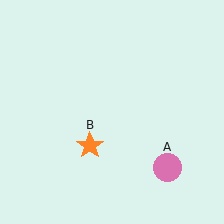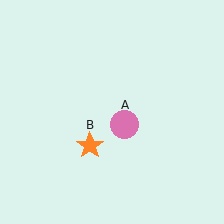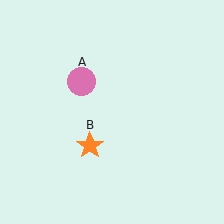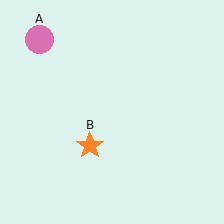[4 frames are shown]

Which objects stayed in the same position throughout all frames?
Orange star (object B) remained stationary.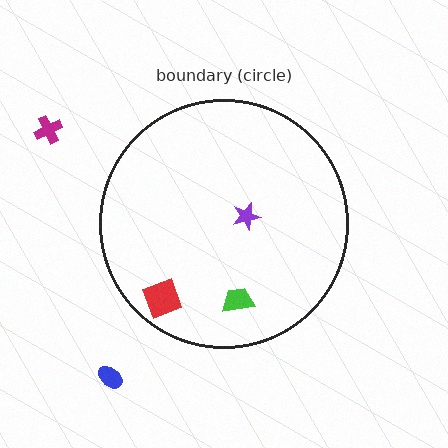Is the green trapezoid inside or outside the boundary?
Inside.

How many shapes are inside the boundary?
3 inside, 2 outside.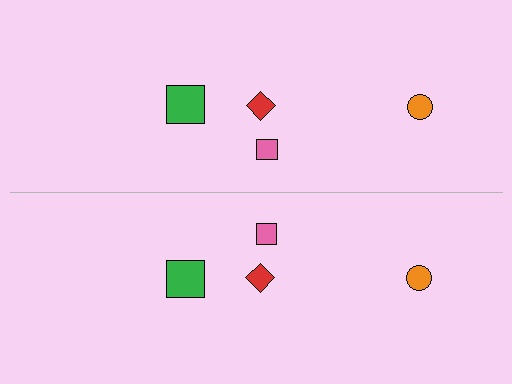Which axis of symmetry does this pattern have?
The pattern has a horizontal axis of symmetry running through the center of the image.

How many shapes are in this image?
There are 8 shapes in this image.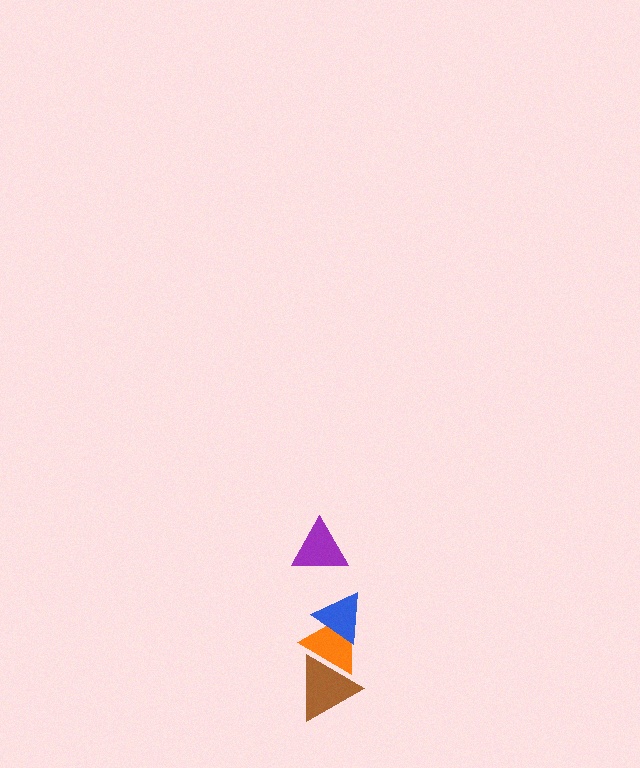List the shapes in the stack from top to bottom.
From top to bottom: the purple triangle, the blue triangle, the orange triangle, the brown triangle.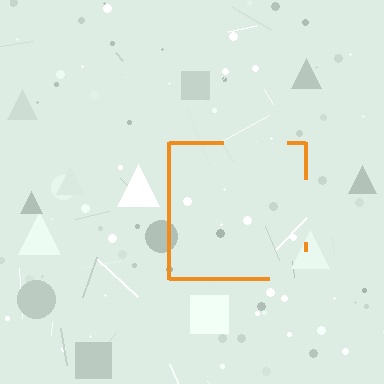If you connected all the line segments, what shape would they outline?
They would outline a square.